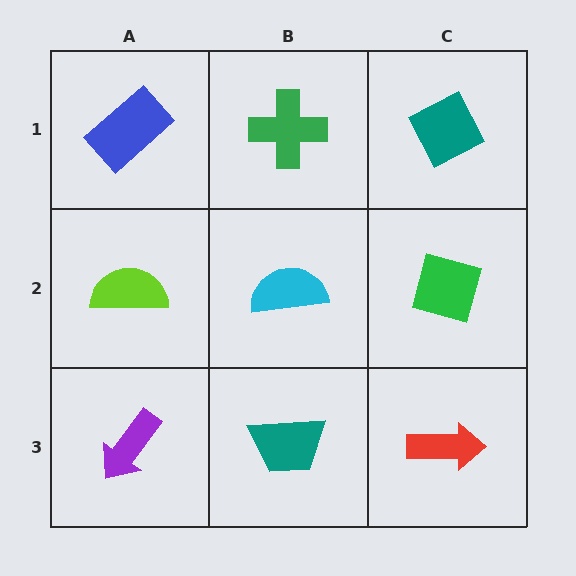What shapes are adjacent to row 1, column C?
A green square (row 2, column C), a green cross (row 1, column B).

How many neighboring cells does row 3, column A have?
2.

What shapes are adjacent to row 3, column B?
A cyan semicircle (row 2, column B), a purple arrow (row 3, column A), a red arrow (row 3, column C).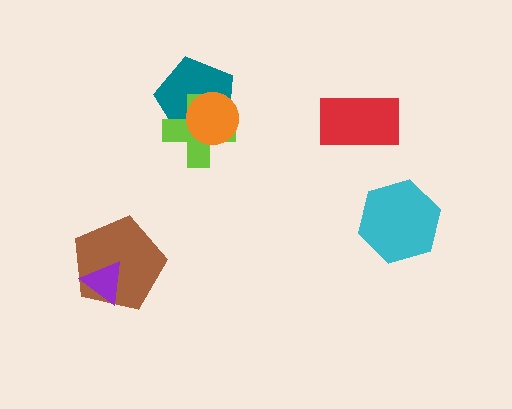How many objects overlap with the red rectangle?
0 objects overlap with the red rectangle.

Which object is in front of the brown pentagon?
The purple triangle is in front of the brown pentagon.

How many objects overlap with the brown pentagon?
1 object overlaps with the brown pentagon.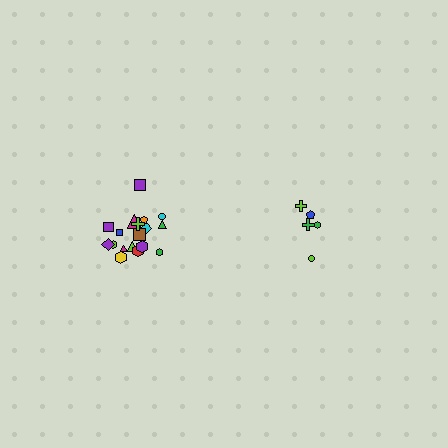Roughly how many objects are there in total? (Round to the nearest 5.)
Roughly 25 objects in total.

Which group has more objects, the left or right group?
The left group.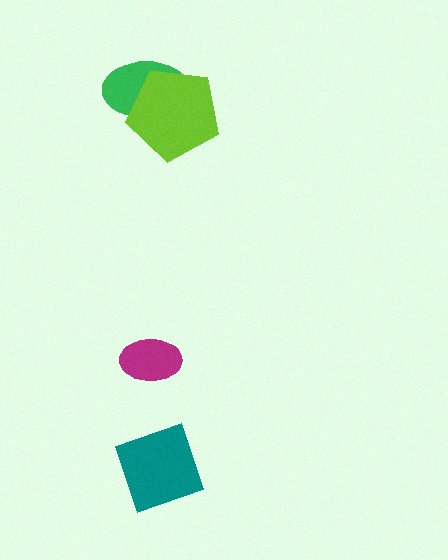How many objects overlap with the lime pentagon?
1 object overlaps with the lime pentagon.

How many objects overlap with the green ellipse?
1 object overlaps with the green ellipse.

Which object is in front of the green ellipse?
The lime pentagon is in front of the green ellipse.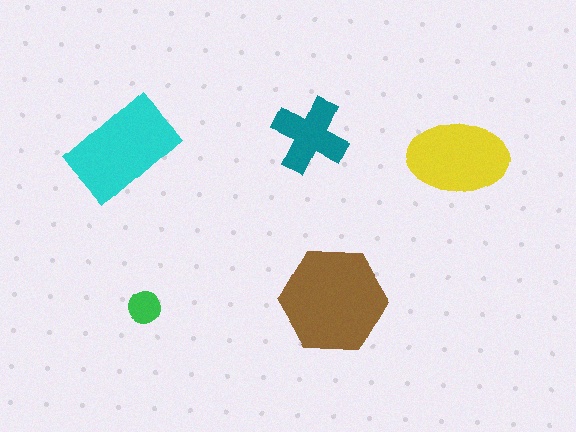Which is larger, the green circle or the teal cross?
The teal cross.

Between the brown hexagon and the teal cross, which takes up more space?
The brown hexagon.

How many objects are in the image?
There are 5 objects in the image.